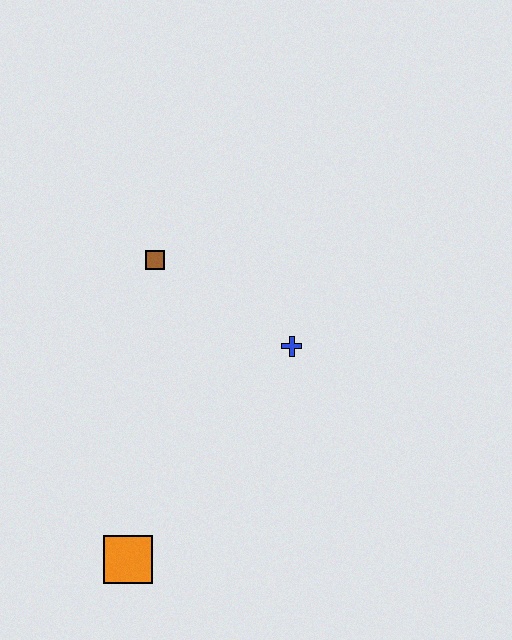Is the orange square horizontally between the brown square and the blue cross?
No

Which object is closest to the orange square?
The blue cross is closest to the orange square.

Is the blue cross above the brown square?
No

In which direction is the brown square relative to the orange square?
The brown square is above the orange square.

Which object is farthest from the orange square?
The brown square is farthest from the orange square.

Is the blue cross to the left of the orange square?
No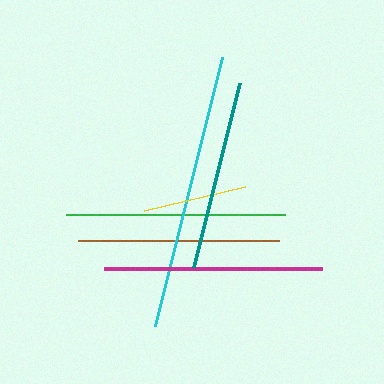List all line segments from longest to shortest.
From longest to shortest: cyan, green, magenta, brown, teal, yellow.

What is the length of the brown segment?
The brown segment is approximately 201 pixels long.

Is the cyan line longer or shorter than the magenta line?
The cyan line is longer than the magenta line.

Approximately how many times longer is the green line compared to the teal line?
The green line is approximately 1.2 times the length of the teal line.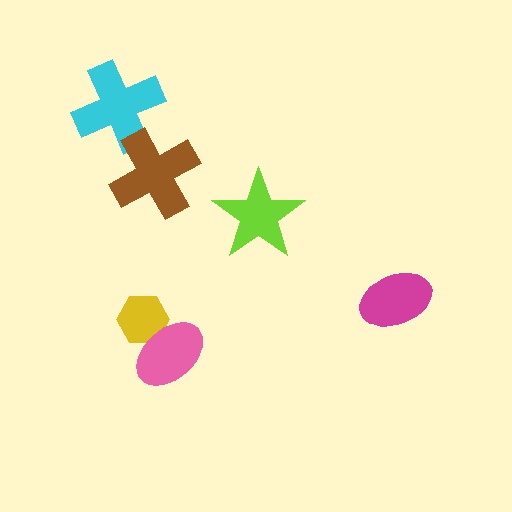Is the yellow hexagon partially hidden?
Yes, it is partially covered by another shape.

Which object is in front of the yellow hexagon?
The pink ellipse is in front of the yellow hexagon.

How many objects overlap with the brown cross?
1 object overlaps with the brown cross.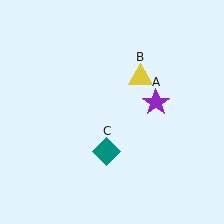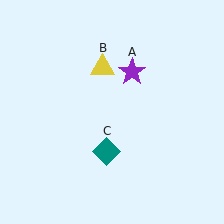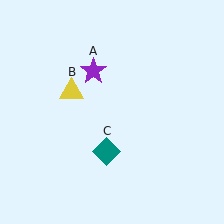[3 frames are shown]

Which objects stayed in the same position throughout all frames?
Teal diamond (object C) remained stationary.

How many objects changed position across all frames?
2 objects changed position: purple star (object A), yellow triangle (object B).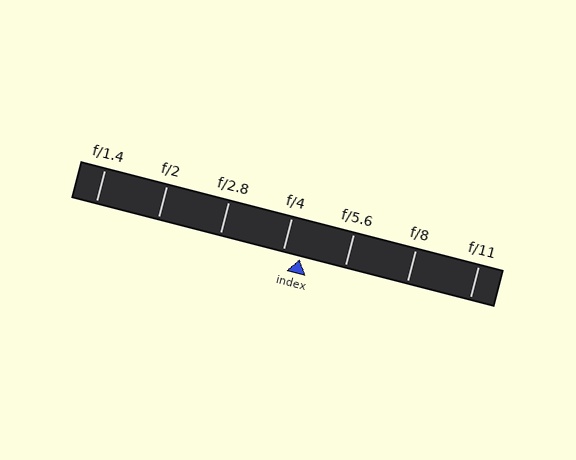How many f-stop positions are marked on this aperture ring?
There are 7 f-stop positions marked.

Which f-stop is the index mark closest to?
The index mark is closest to f/4.